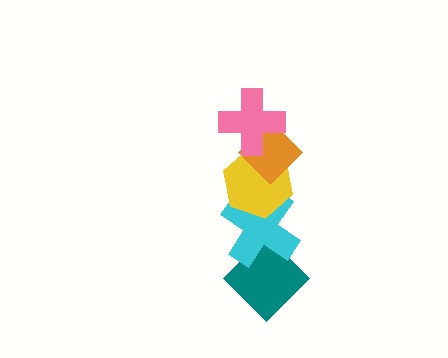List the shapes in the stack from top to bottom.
From top to bottom: the pink cross, the orange diamond, the yellow hexagon, the cyan cross, the teal diamond.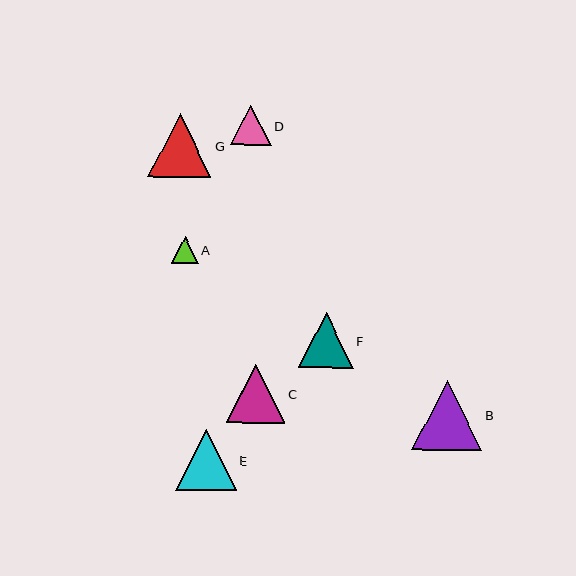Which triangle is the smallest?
Triangle A is the smallest with a size of approximately 27 pixels.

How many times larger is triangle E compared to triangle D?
Triangle E is approximately 1.5 times the size of triangle D.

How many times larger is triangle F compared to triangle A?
Triangle F is approximately 2.1 times the size of triangle A.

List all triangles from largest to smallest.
From largest to smallest: B, G, E, C, F, D, A.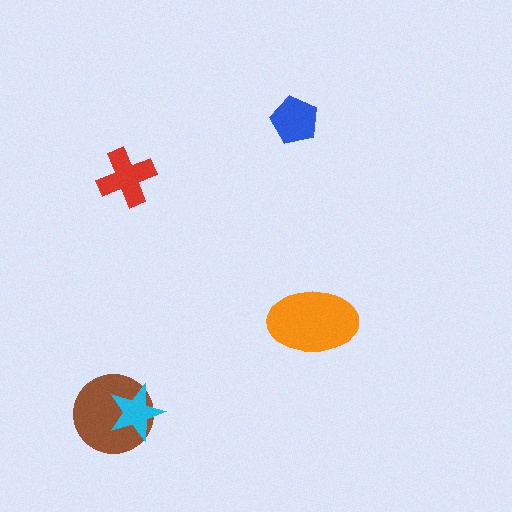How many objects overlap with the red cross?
0 objects overlap with the red cross.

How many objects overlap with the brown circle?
1 object overlaps with the brown circle.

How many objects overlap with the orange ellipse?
0 objects overlap with the orange ellipse.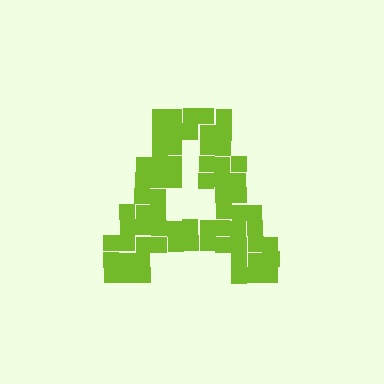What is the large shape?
The large shape is the letter A.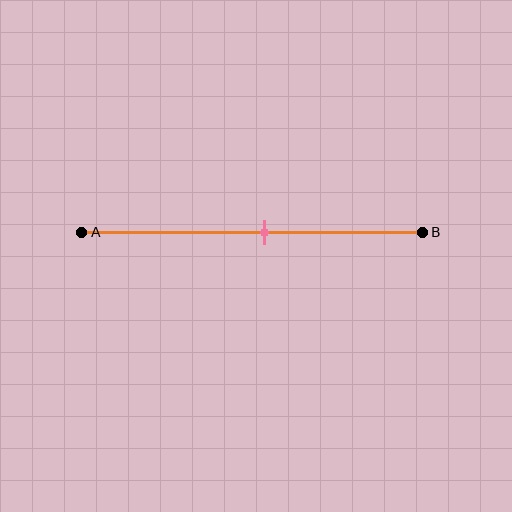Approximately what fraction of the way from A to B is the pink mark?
The pink mark is approximately 55% of the way from A to B.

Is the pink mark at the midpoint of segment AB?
No, the mark is at about 55% from A, not at the 50% midpoint.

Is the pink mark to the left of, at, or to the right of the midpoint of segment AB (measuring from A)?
The pink mark is to the right of the midpoint of segment AB.